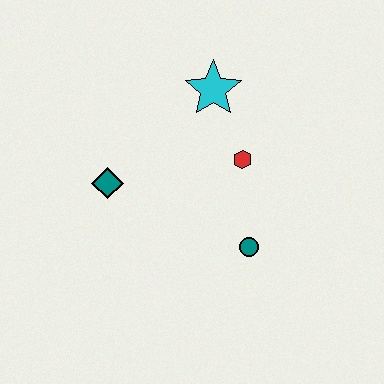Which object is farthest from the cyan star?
The teal circle is farthest from the cyan star.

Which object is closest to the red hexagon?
The cyan star is closest to the red hexagon.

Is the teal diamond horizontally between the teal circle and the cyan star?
No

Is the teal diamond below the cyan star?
Yes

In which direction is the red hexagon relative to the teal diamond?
The red hexagon is to the right of the teal diamond.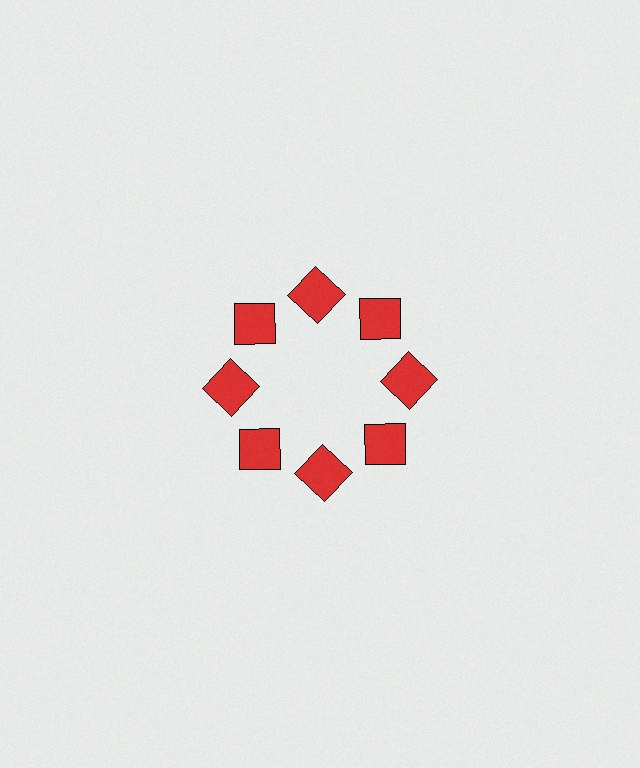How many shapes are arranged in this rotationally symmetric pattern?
There are 8 shapes, arranged in 8 groups of 1.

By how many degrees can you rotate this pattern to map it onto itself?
The pattern maps onto itself every 45 degrees of rotation.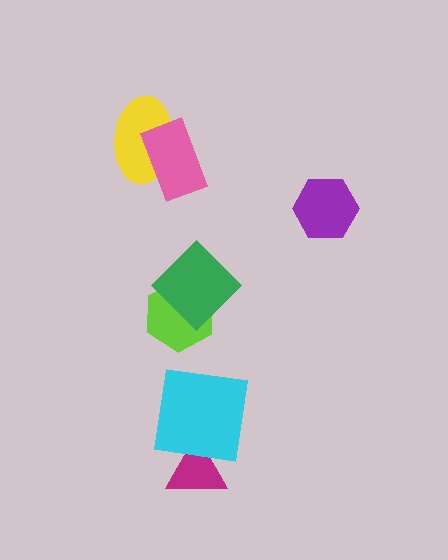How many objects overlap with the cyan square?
1 object overlaps with the cyan square.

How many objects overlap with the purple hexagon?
0 objects overlap with the purple hexagon.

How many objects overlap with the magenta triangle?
1 object overlaps with the magenta triangle.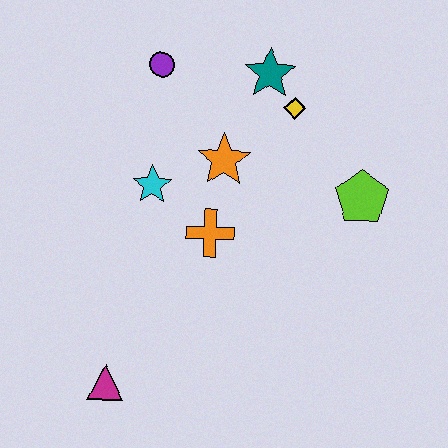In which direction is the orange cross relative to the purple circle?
The orange cross is below the purple circle.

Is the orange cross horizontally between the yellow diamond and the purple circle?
Yes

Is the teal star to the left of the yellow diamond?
Yes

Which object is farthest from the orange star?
The magenta triangle is farthest from the orange star.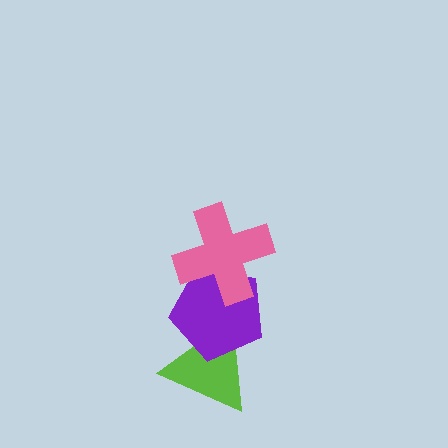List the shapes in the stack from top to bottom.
From top to bottom: the pink cross, the purple pentagon, the lime triangle.